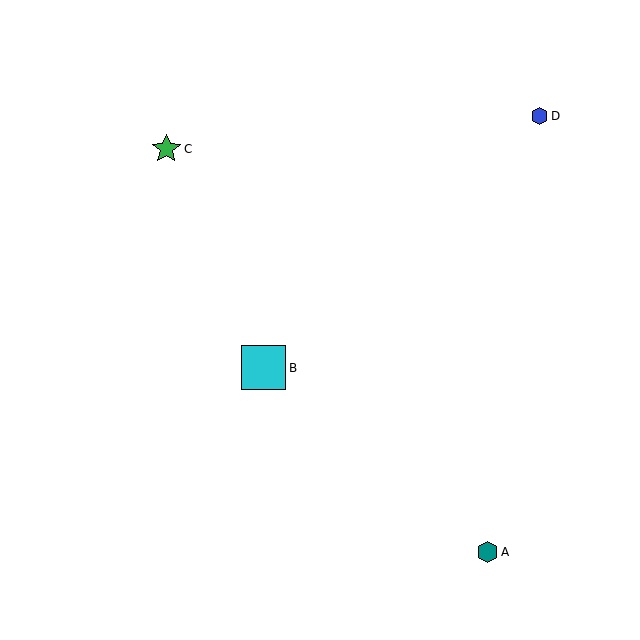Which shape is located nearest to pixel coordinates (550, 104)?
The blue hexagon (labeled D) at (539, 116) is nearest to that location.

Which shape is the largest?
The cyan square (labeled B) is the largest.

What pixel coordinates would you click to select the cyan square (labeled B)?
Click at (264, 368) to select the cyan square B.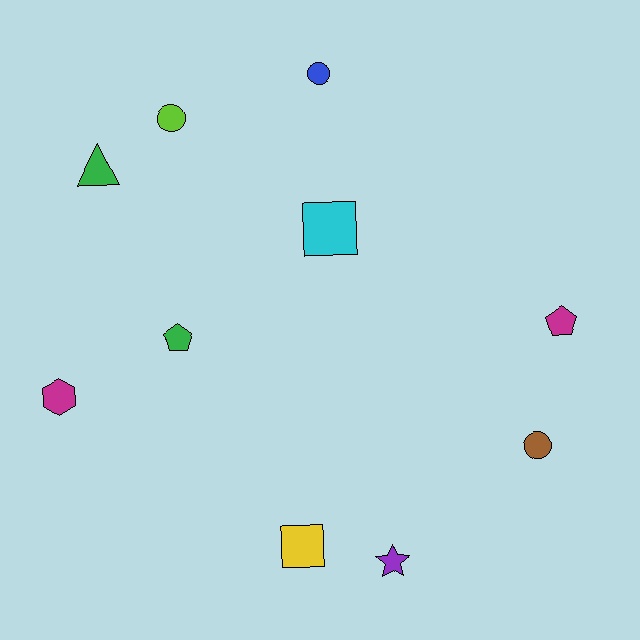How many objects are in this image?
There are 10 objects.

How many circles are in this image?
There are 3 circles.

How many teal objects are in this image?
There are no teal objects.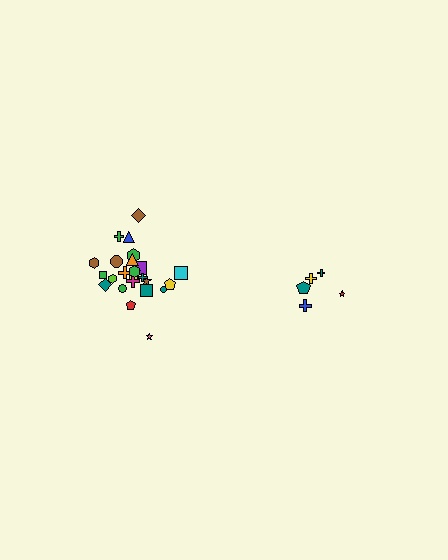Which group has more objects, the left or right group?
The left group.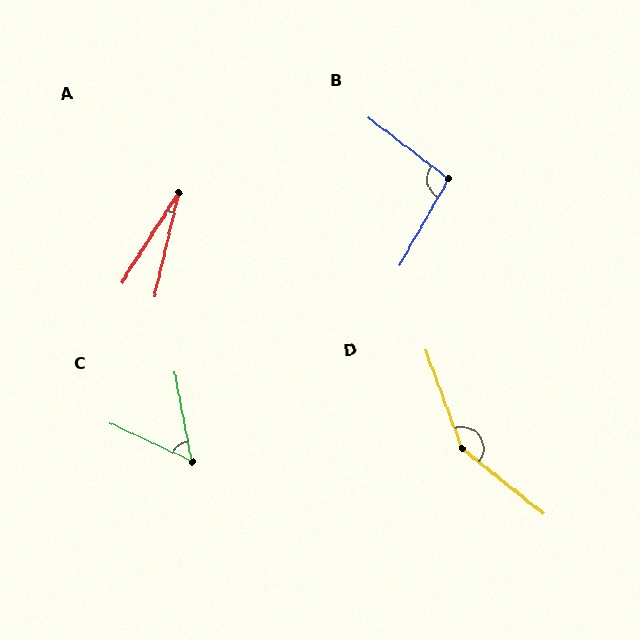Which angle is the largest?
D, at approximately 149 degrees.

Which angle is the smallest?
A, at approximately 19 degrees.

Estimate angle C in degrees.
Approximately 55 degrees.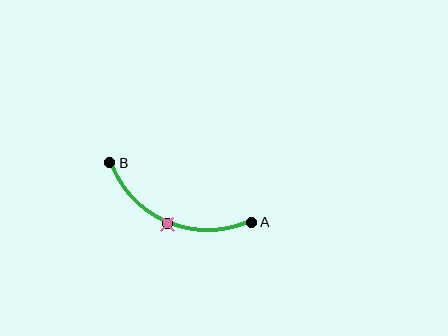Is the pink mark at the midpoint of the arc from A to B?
Yes. The pink mark lies on the arc at equal arc-length from both A and B — it is the arc midpoint.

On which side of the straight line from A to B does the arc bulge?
The arc bulges below the straight line connecting A and B.